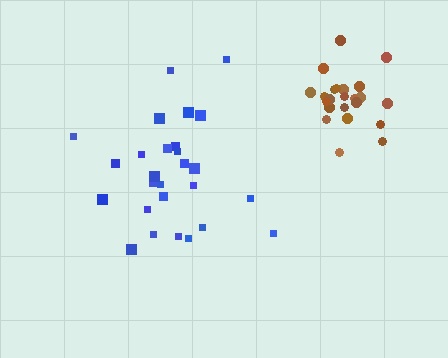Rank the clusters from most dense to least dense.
brown, blue.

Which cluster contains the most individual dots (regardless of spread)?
Blue (27).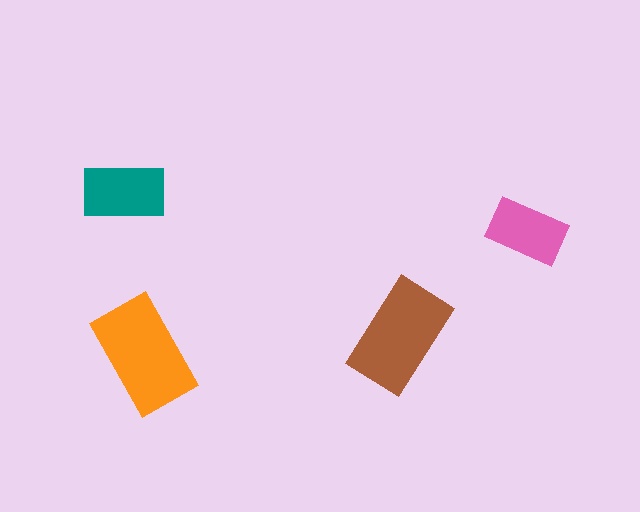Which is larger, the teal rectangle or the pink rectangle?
The teal one.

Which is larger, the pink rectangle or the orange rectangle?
The orange one.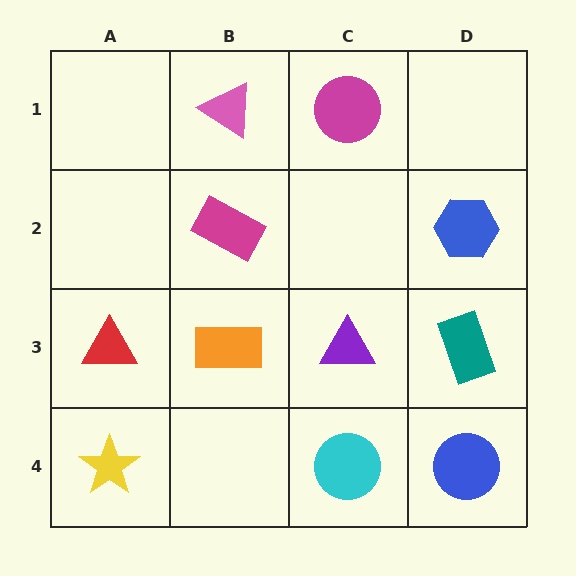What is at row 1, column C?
A magenta circle.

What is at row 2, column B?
A magenta rectangle.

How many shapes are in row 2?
2 shapes.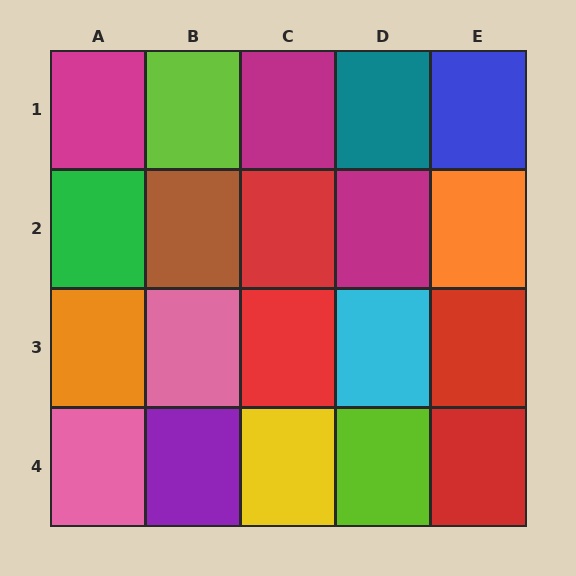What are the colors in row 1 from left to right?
Magenta, lime, magenta, teal, blue.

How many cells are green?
1 cell is green.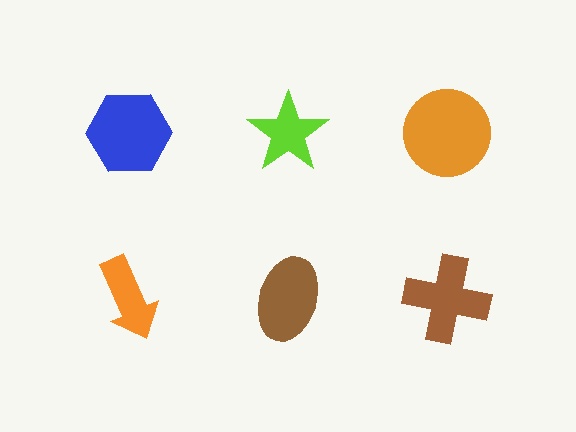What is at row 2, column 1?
An orange arrow.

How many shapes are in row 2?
3 shapes.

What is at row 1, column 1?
A blue hexagon.